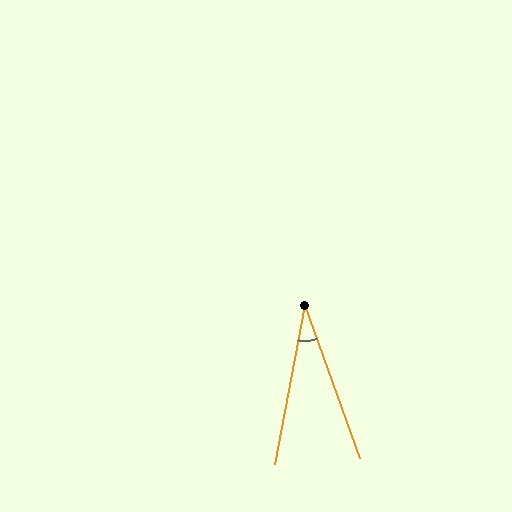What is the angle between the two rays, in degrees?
Approximately 30 degrees.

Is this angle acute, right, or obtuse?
It is acute.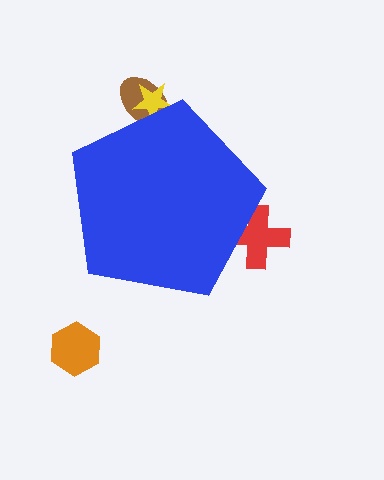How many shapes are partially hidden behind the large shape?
3 shapes are partially hidden.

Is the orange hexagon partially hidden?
No, the orange hexagon is fully visible.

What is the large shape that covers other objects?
A blue pentagon.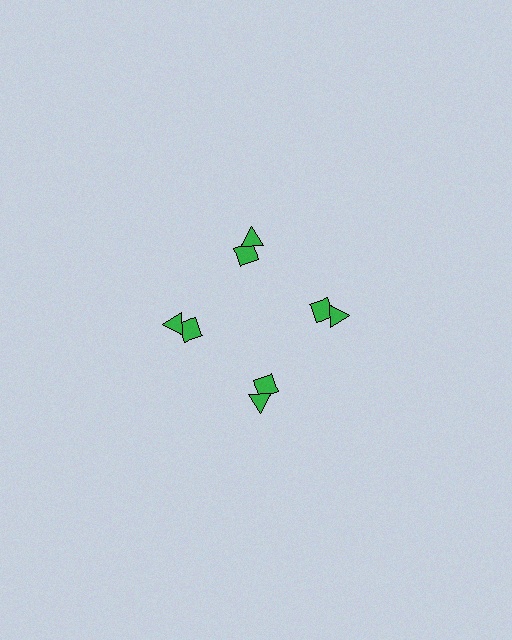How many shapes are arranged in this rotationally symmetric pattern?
There are 8 shapes, arranged in 4 groups of 2.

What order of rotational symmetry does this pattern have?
This pattern has 4-fold rotational symmetry.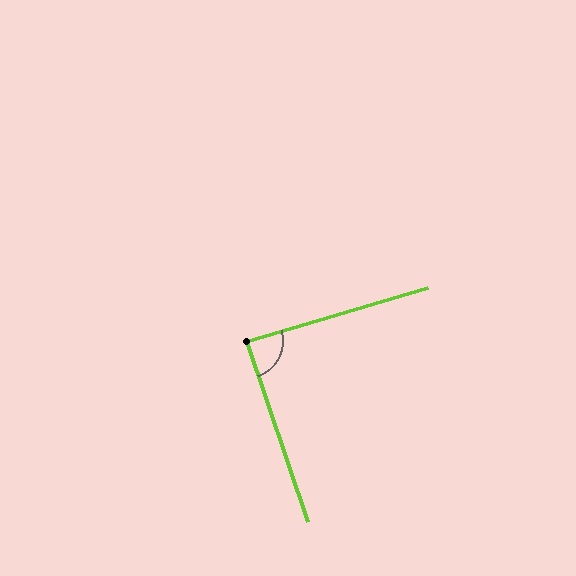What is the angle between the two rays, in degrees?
Approximately 88 degrees.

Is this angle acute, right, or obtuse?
It is approximately a right angle.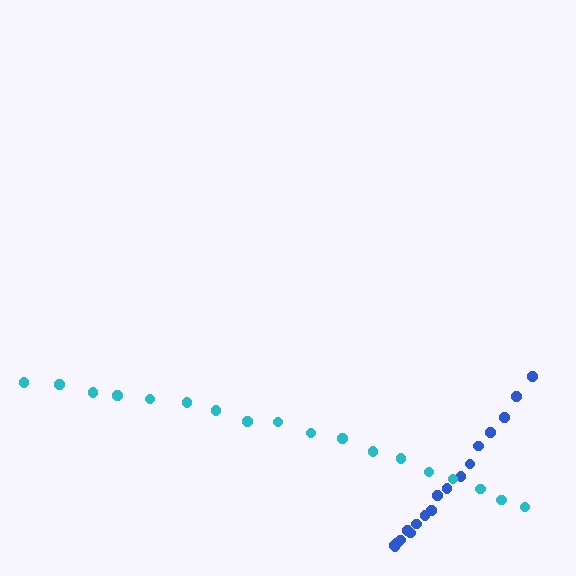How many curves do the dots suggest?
There are 2 distinct paths.